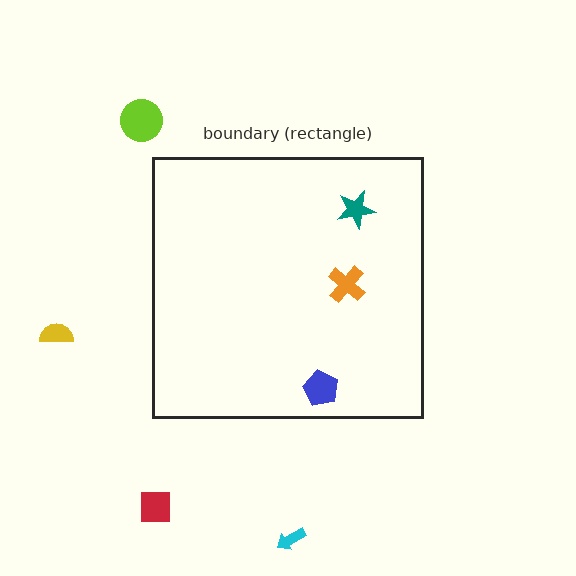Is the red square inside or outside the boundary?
Outside.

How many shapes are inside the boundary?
3 inside, 4 outside.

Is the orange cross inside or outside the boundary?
Inside.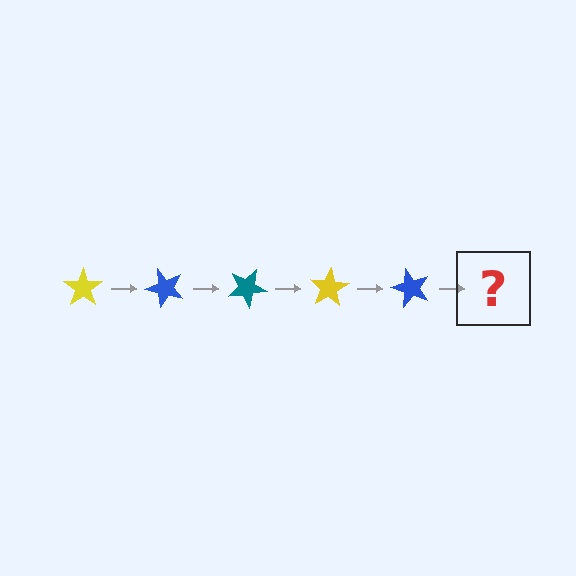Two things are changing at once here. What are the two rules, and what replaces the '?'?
The two rules are that it rotates 50 degrees each step and the color cycles through yellow, blue, and teal. The '?' should be a teal star, rotated 250 degrees from the start.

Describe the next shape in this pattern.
It should be a teal star, rotated 250 degrees from the start.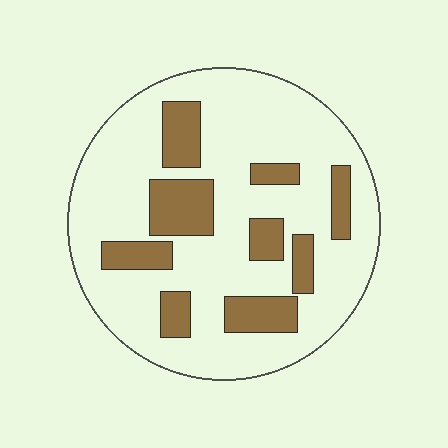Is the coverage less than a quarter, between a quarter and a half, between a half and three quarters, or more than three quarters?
Less than a quarter.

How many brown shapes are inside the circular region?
9.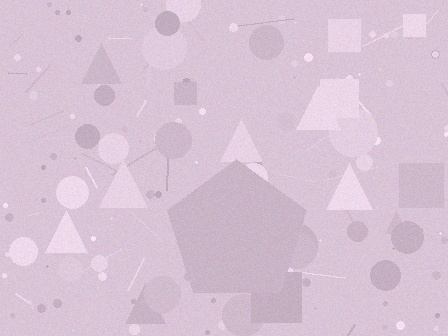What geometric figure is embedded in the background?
A pentagon is embedded in the background.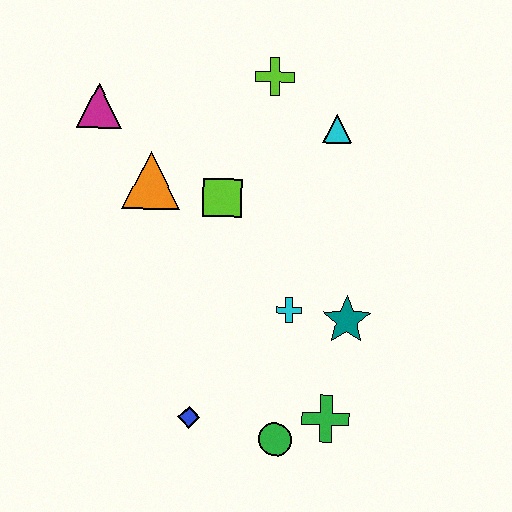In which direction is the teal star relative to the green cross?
The teal star is above the green cross.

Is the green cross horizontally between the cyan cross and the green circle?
No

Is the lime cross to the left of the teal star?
Yes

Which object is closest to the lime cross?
The cyan triangle is closest to the lime cross.